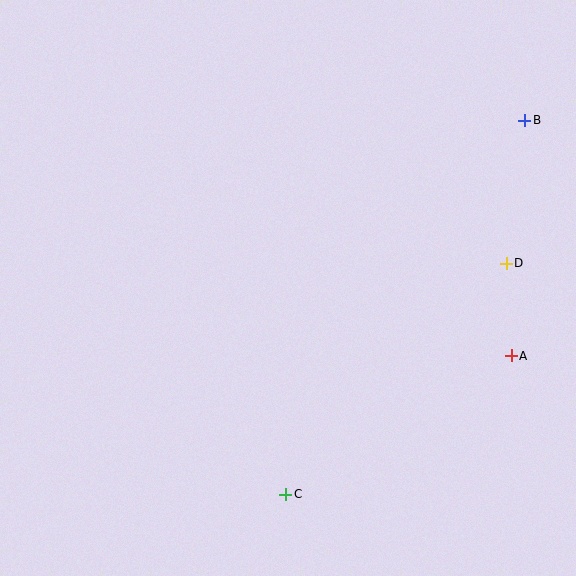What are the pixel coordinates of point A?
Point A is at (511, 356).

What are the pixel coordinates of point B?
Point B is at (525, 120).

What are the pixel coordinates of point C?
Point C is at (286, 494).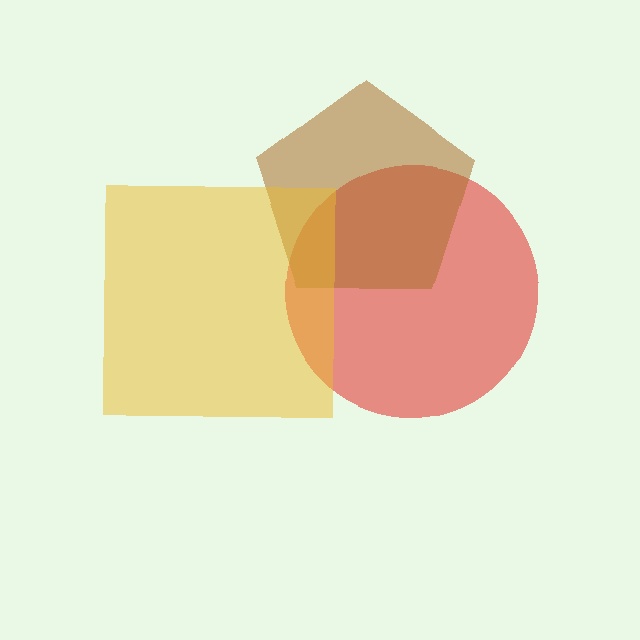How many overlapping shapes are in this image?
There are 3 overlapping shapes in the image.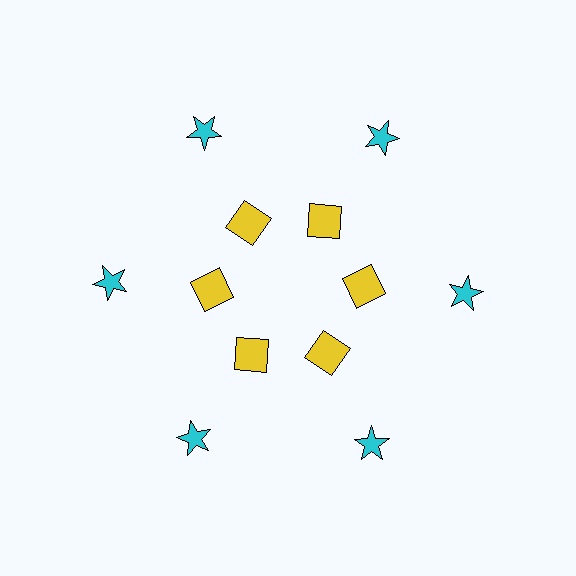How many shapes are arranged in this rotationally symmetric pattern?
There are 12 shapes, arranged in 6 groups of 2.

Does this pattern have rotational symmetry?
Yes, this pattern has 6-fold rotational symmetry. It looks the same after rotating 60 degrees around the center.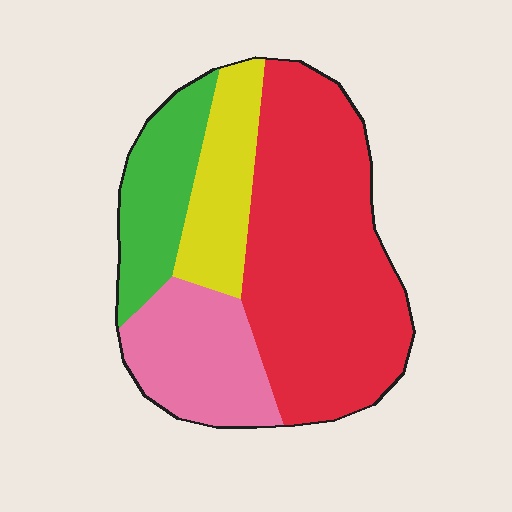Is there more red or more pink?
Red.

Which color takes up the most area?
Red, at roughly 50%.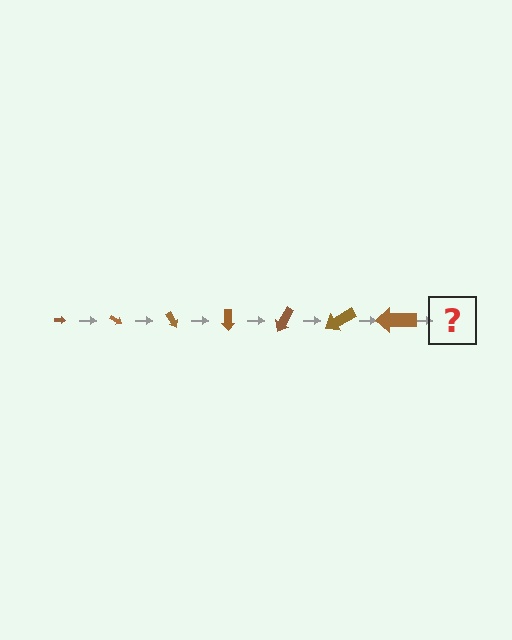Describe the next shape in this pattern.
It should be an arrow, larger than the previous one and rotated 210 degrees from the start.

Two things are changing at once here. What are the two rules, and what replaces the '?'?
The two rules are that the arrow grows larger each step and it rotates 30 degrees each step. The '?' should be an arrow, larger than the previous one and rotated 210 degrees from the start.